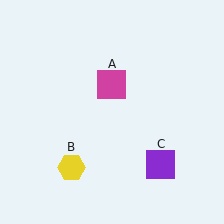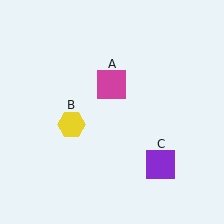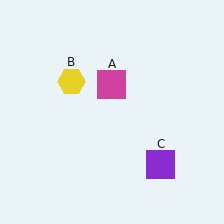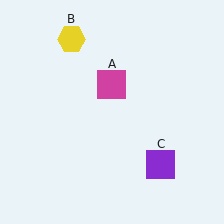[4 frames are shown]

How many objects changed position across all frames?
1 object changed position: yellow hexagon (object B).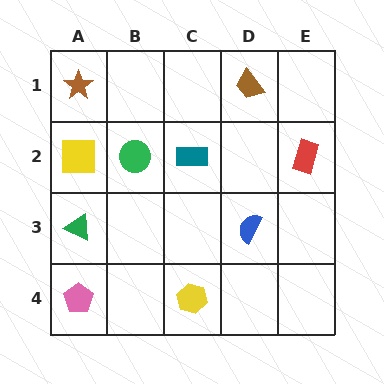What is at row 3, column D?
A blue semicircle.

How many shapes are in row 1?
2 shapes.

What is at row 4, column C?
A yellow hexagon.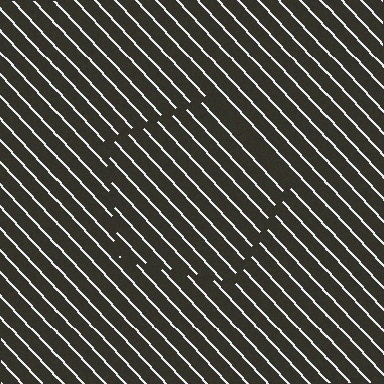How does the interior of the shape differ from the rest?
The interior of the shape contains the same grating, shifted by half a period — the contour is defined by the phase discontinuity where line-ends from the inner and outer gratings abut.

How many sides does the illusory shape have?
5 sides — the line-ends trace a pentagon.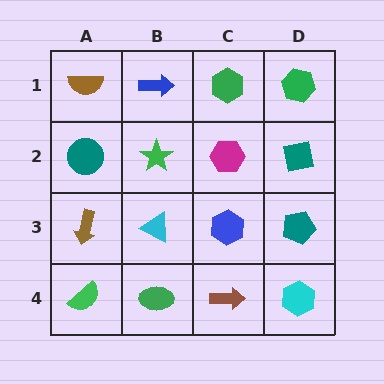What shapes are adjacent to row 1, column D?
A teal square (row 2, column D), a green hexagon (row 1, column C).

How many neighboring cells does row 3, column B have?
4.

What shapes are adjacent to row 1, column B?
A green star (row 2, column B), a brown semicircle (row 1, column A), a green hexagon (row 1, column C).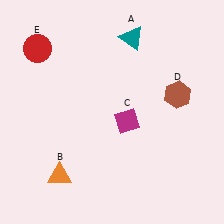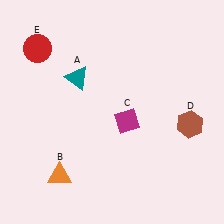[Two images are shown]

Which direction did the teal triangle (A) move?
The teal triangle (A) moved left.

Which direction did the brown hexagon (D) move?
The brown hexagon (D) moved down.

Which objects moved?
The objects that moved are: the teal triangle (A), the brown hexagon (D).